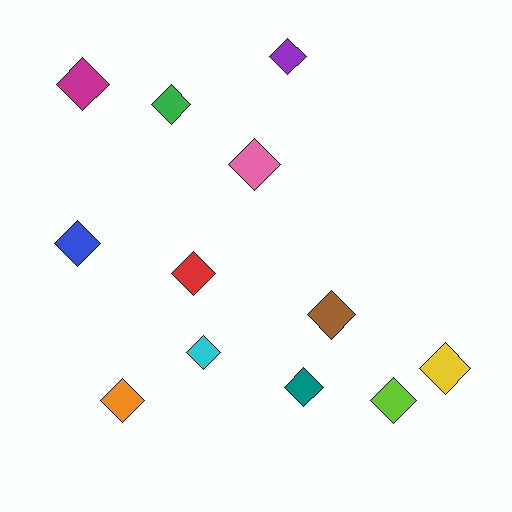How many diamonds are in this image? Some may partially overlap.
There are 12 diamonds.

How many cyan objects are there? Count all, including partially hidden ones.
There is 1 cyan object.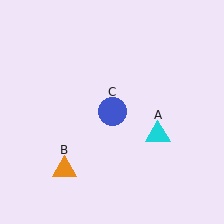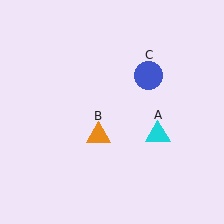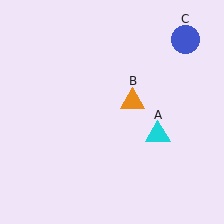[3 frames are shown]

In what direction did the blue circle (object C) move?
The blue circle (object C) moved up and to the right.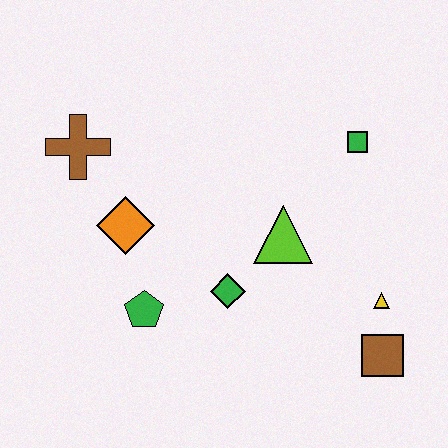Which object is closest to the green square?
The lime triangle is closest to the green square.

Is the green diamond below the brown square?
No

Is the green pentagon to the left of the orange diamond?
No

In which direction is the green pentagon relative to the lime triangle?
The green pentagon is to the left of the lime triangle.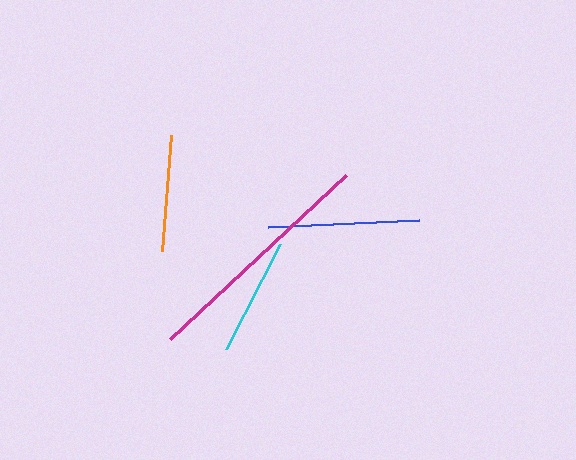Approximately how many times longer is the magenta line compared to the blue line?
The magenta line is approximately 1.6 times the length of the blue line.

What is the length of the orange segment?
The orange segment is approximately 117 pixels long.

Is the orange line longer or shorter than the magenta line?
The magenta line is longer than the orange line.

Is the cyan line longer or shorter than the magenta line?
The magenta line is longer than the cyan line.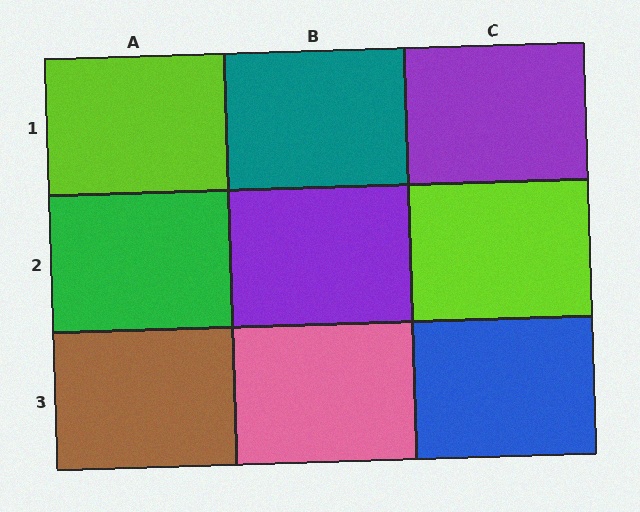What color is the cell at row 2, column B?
Purple.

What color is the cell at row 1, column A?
Lime.